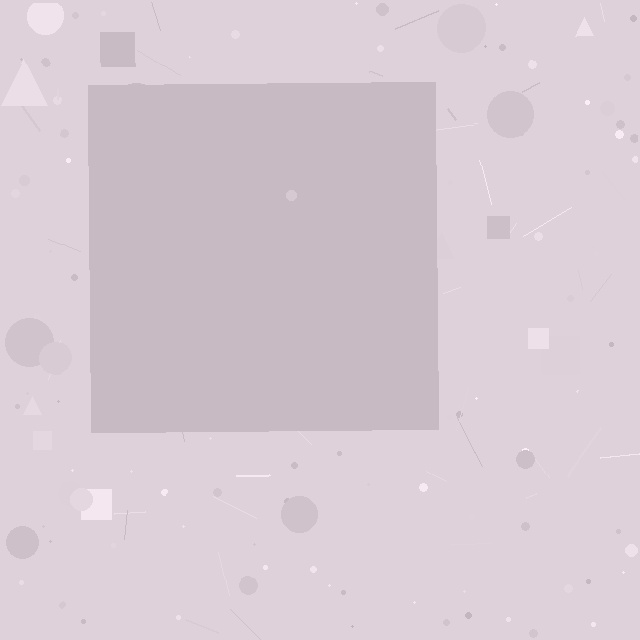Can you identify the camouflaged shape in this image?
The camouflaged shape is a square.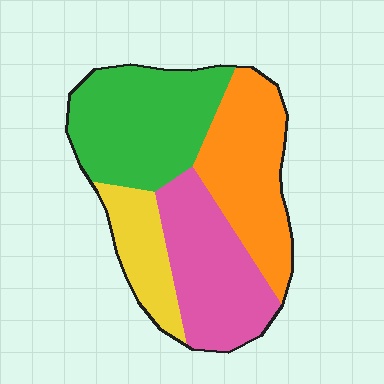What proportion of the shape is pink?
Pink takes up between a sixth and a third of the shape.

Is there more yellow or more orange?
Orange.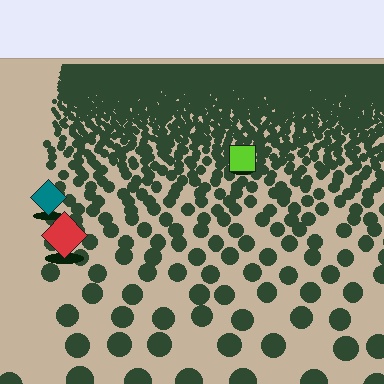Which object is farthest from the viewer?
The lime square is farthest from the viewer. It appears smaller and the ground texture around it is denser.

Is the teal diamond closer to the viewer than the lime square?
Yes. The teal diamond is closer — you can tell from the texture gradient: the ground texture is coarser near it.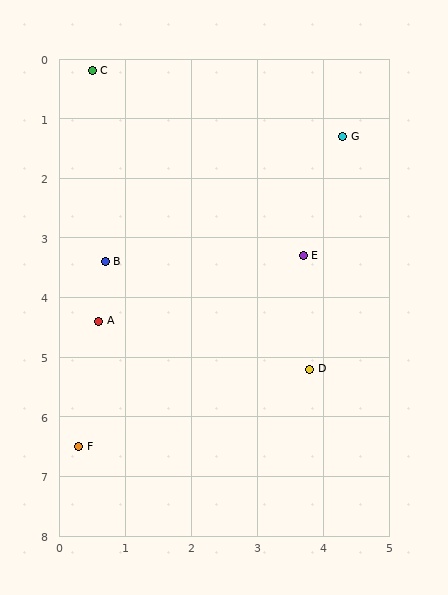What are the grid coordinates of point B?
Point B is at approximately (0.7, 3.4).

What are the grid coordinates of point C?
Point C is at approximately (0.5, 0.2).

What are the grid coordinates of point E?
Point E is at approximately (3.7, 3.3).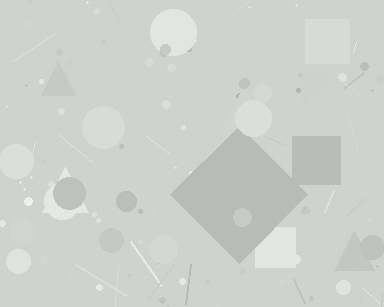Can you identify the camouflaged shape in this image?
The camouflaged shape is a diamond.